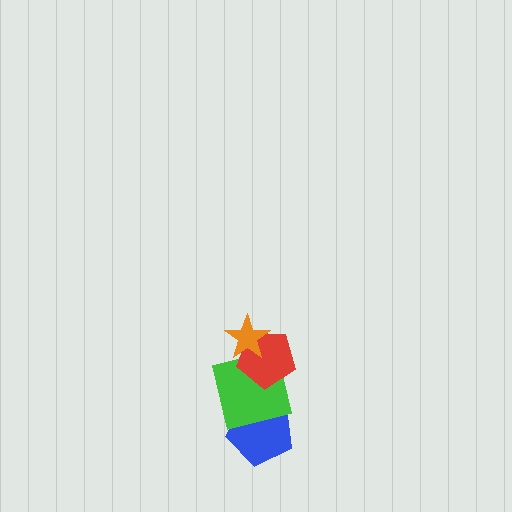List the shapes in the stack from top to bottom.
From top to bottom: the orange star, the red pentagon, the green square, the blue pentagon.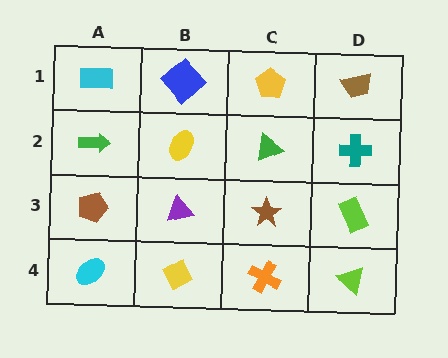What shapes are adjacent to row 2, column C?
A yellow pentagon (row 1, column C), a brown star (row 3, column C), a yellow ellipse (row 2, column B), a teal cross (row 2, column D).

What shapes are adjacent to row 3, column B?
A yellow ellipse (row 2, column B), a yellow diamond (row 4, column B), a brown pentagon (row 3, column A), a brown star (row 3, column C).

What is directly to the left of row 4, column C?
A yellow diamond.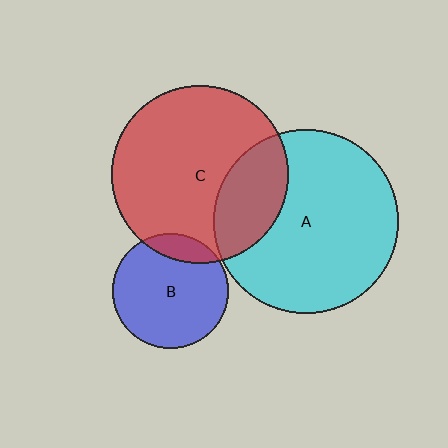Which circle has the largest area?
Circle A (cyan).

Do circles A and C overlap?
Yes.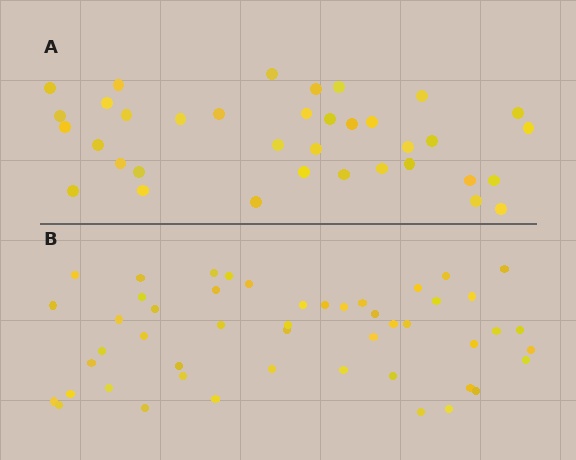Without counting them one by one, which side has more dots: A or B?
Region B (the bottom region) has more dots.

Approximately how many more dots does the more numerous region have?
Region B has approximately 15 more dots than region A.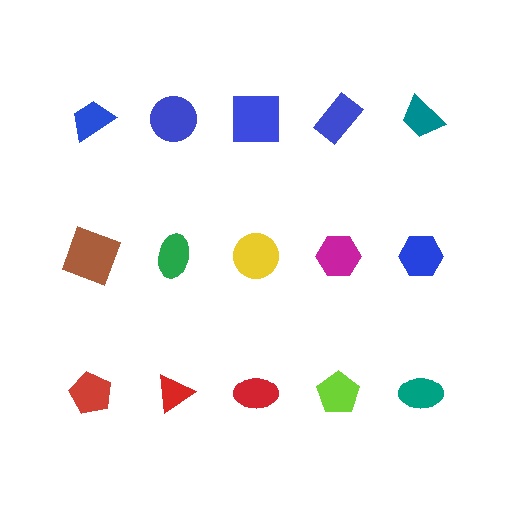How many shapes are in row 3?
5 shapes.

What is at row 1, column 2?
A blue circle.